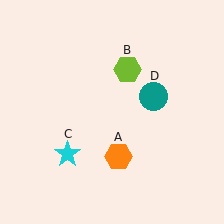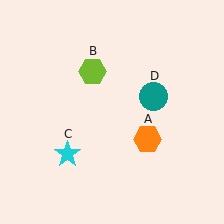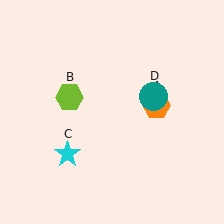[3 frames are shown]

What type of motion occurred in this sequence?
The orange hexagon (object A), lime hexagon (object B) rotated counterclockwise around the center of the scene.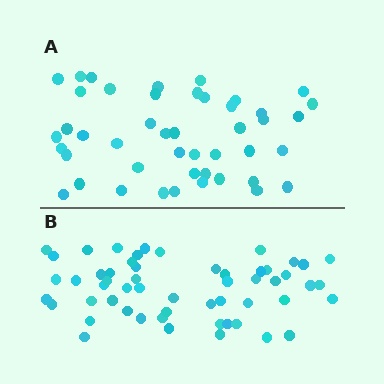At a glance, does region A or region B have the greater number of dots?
Region B (the bottom region) has more dots.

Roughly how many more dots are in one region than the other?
Region B has roughly 10 or so more dots than region A.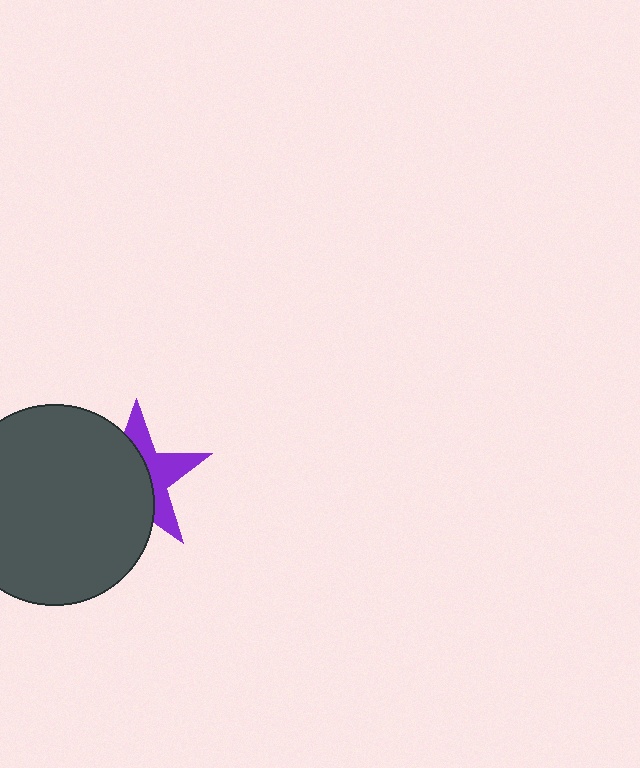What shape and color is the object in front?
The object in front is a dark gray circle.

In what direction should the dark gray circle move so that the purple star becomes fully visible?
The dark gray circle should move left. That is the shortest direction to clear the overlap and leave the purple star fully visible.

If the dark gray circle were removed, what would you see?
You would see the complete purple star.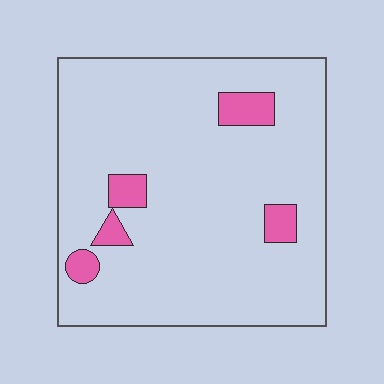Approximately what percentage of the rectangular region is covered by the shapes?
Approximately 10%.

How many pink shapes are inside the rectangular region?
5.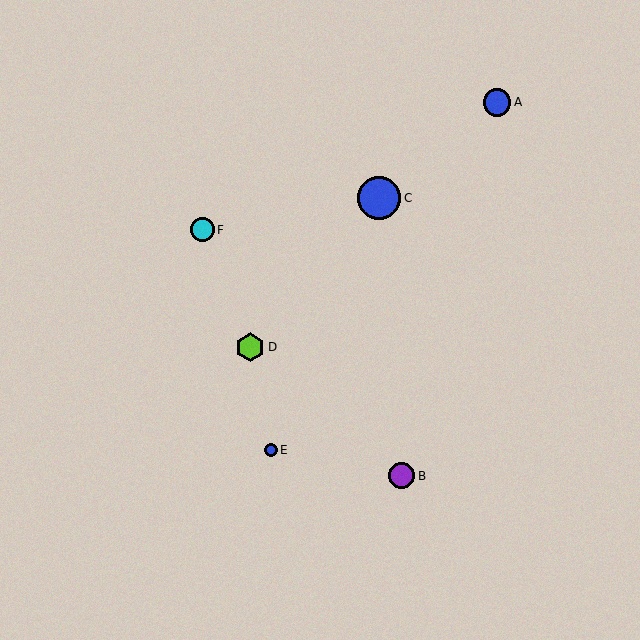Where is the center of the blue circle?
The center of the blue circle is at (379, 198).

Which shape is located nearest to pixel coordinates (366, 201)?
The blue circle (labeled C) at (379, 198) is nearest to that location.